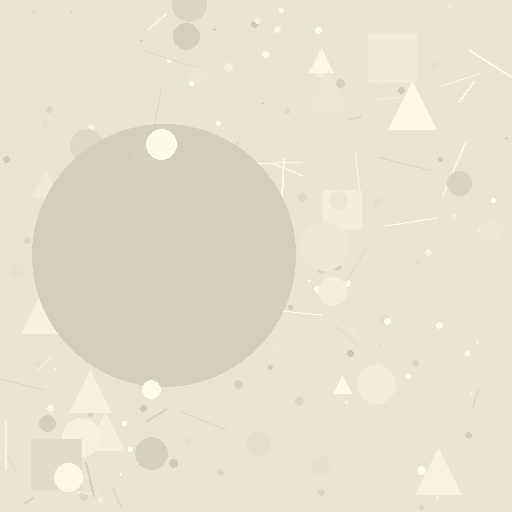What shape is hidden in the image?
A circle is hidden in the image.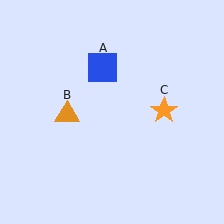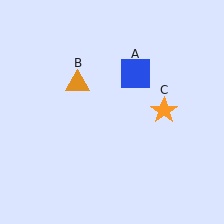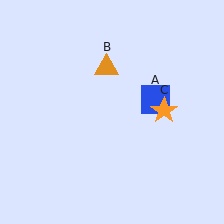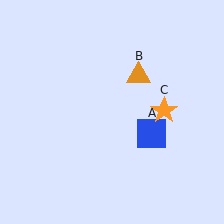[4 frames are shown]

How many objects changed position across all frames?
2 objects changed position: blue square (object A), orange triangle (object B).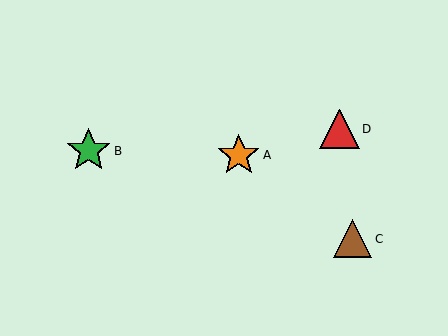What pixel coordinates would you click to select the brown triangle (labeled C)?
Click at (353, 239) to select the brown triangle C.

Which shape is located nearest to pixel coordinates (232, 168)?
The orange star (labeled A) at (239, 155) is nearest to that location.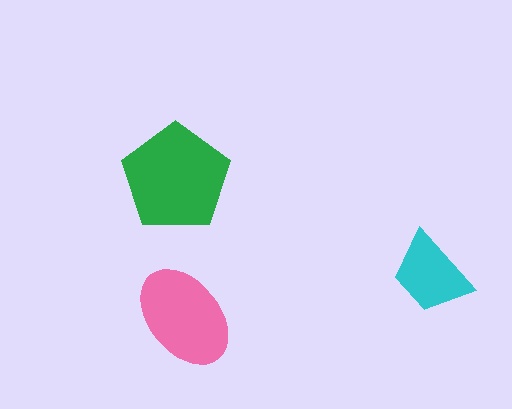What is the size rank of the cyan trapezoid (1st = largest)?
3rd.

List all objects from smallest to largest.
The cyan trapezoid, the pink ellipse, the green pentagon.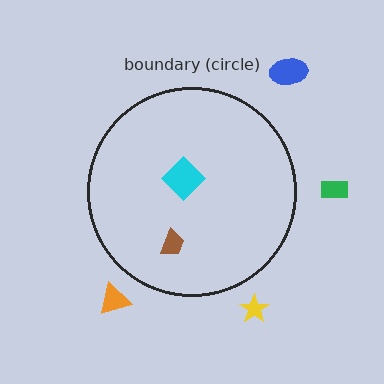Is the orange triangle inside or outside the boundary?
Outside.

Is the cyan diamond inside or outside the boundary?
Inside.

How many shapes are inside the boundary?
2 inside, 4 outside.